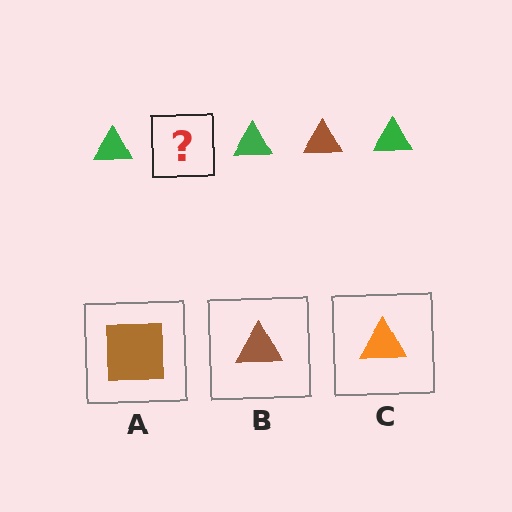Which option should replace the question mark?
Option B.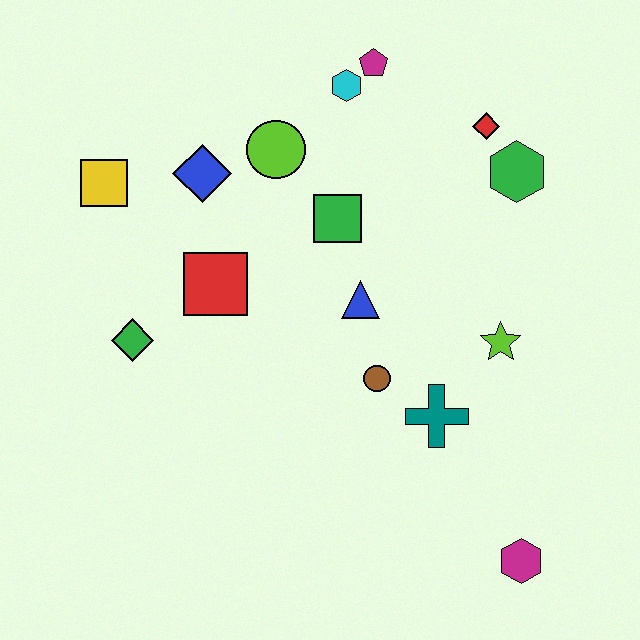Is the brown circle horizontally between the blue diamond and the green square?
No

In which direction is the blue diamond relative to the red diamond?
The blue diamond is to the left of the red diamond.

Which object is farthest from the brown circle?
The yellow square is farthest from the brown circle.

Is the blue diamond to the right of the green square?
No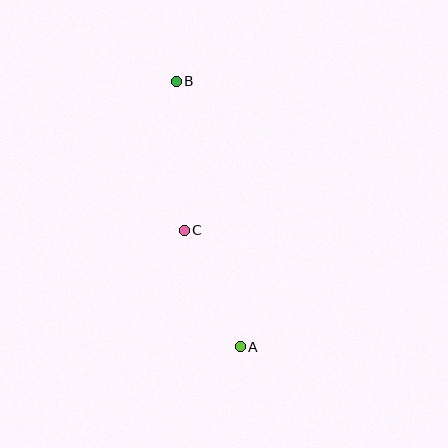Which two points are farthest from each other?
Points A and B are farthest from each other.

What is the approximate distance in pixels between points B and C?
The distance between B and C is approximately 150 pixels.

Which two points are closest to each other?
Points A and C are closest to each other.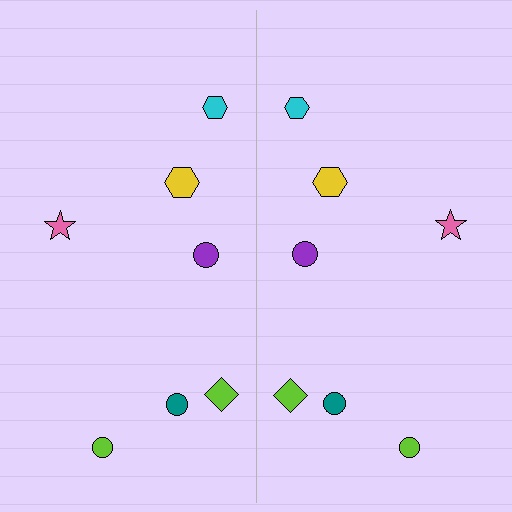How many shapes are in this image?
There are 14 shapes in this image.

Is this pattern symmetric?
Yes, this pattern has bilateral (reflection) symmetry.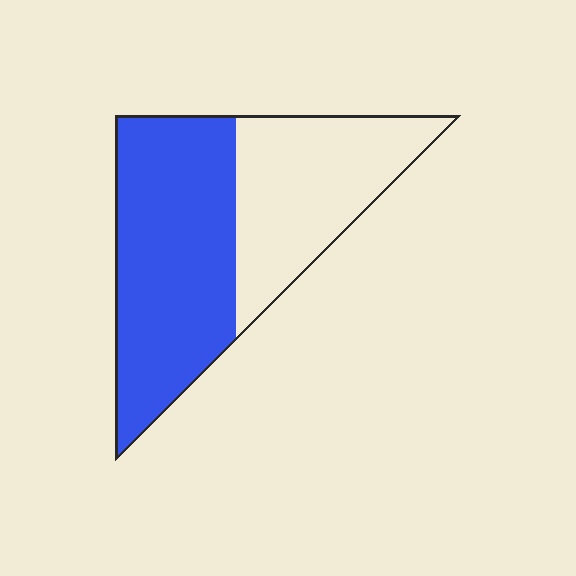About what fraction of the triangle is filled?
About three fifths (3/5).